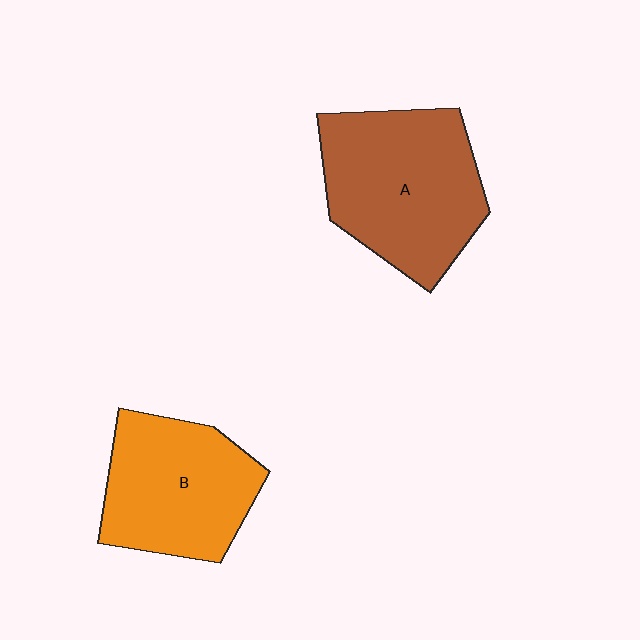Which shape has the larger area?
Shape A (brown).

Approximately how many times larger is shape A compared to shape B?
Approximately 1.2 times.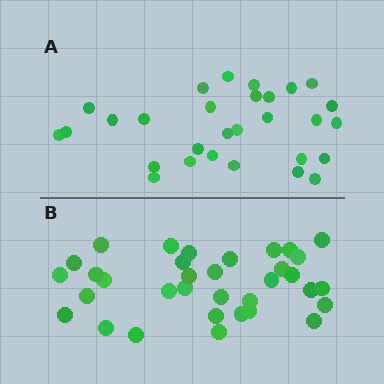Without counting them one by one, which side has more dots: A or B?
Region B (the bottom region) has more dots.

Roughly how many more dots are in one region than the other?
Region B has about 5 more dots than region A.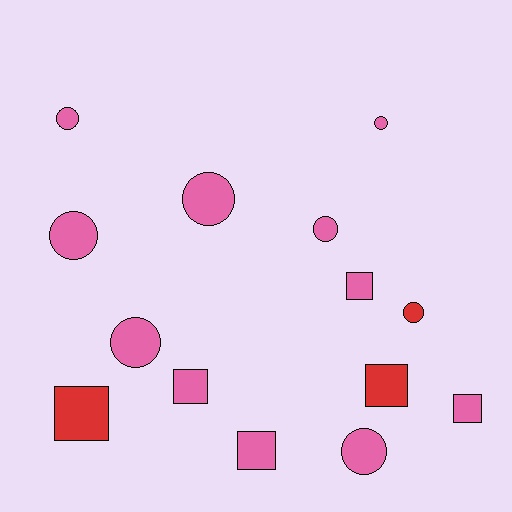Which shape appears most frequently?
Circle, with 8 objects.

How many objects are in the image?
There are 14 objects.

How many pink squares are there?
There are 4 pink squares.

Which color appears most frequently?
Pink, with 11 objects.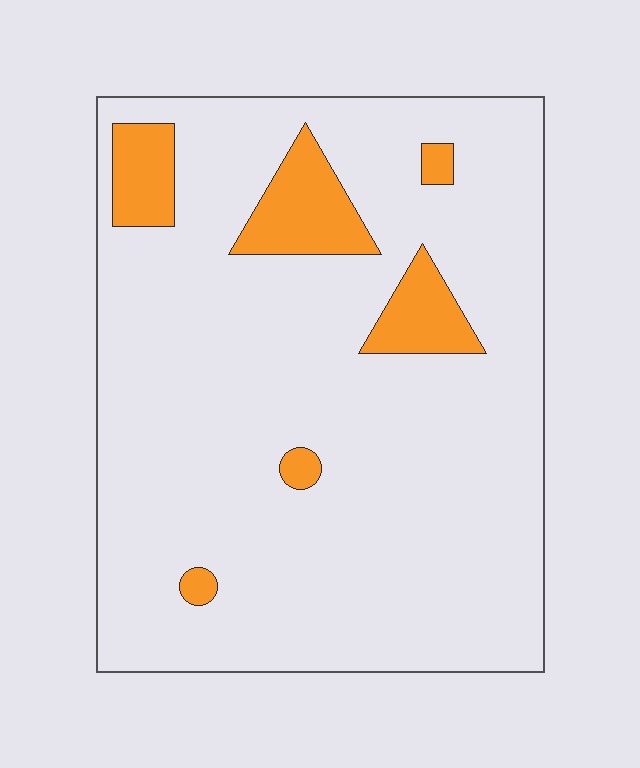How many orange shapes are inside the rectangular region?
6.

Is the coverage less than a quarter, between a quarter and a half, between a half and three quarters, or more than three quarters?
Less than a quarter.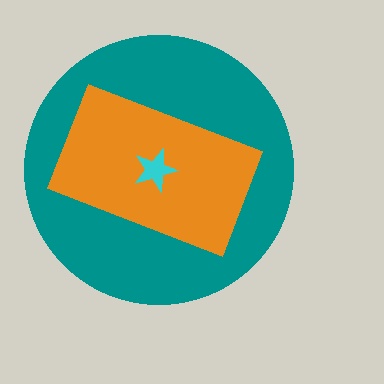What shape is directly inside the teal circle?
The orange rectangle.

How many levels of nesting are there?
3.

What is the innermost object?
The cyan star.